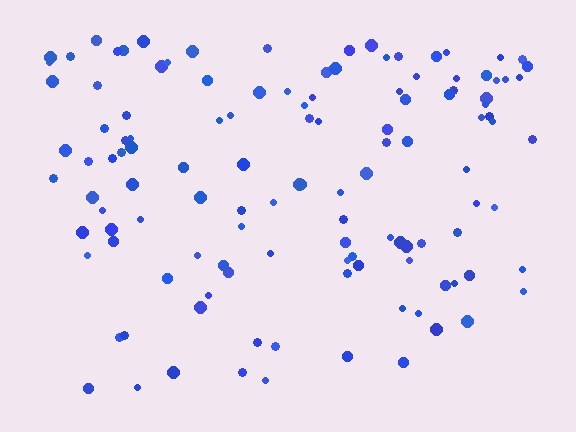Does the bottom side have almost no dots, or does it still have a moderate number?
Still a moderate number, just noticeably fewer than the top.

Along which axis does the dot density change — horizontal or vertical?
Vertical.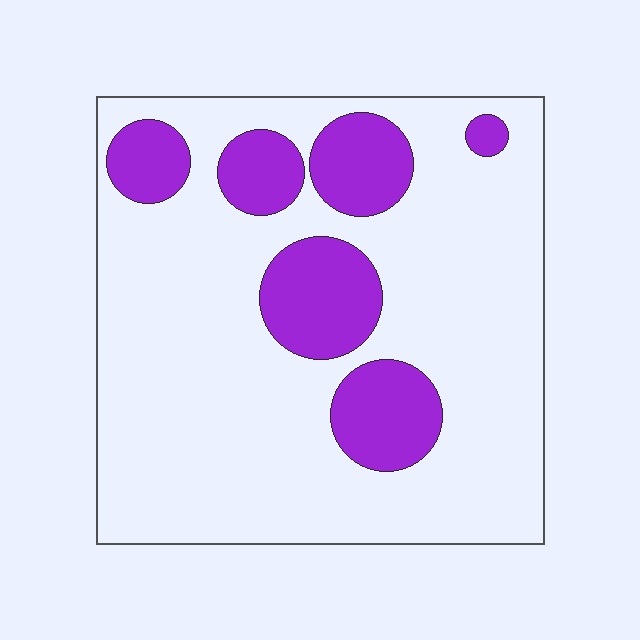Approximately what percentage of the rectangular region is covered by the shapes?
Approximately 20%.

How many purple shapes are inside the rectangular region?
6.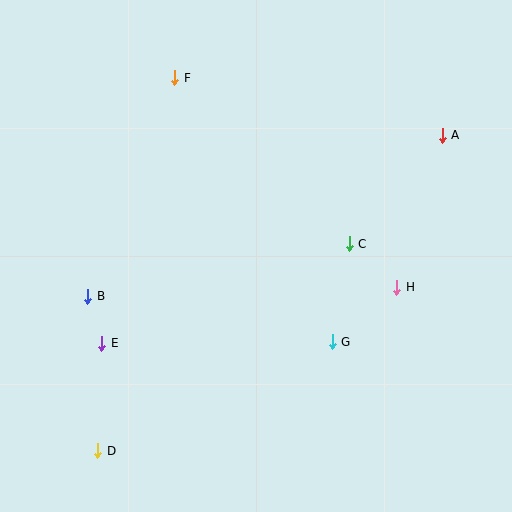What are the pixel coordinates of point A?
Point A is at (442, 135).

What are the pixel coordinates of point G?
Point G is at (332, 342).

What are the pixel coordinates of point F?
Point F is at (175, 78).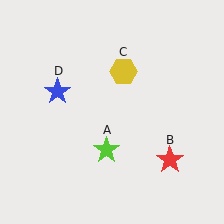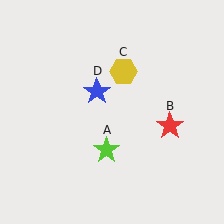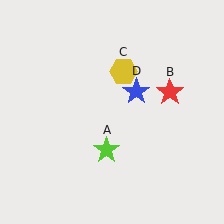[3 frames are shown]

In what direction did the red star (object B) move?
The red star (object B) moved up.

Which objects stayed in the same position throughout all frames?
Lime star (object A) and yellow hexagon (object C) remained stationary.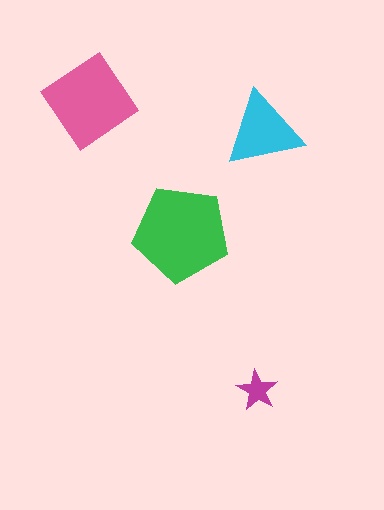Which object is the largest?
The green pentagon.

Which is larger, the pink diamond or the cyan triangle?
The pink diamond.